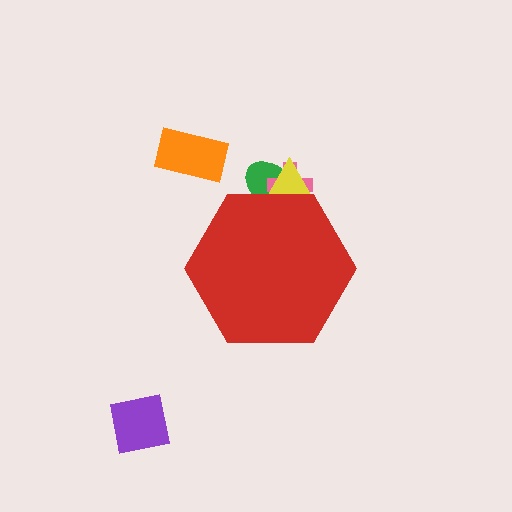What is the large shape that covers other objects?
A red hexagon.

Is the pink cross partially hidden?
Yes, the pink cross is partially hidden behind the red hexagon.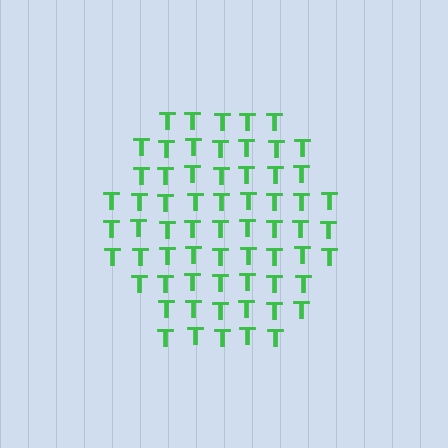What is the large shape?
The large shape is a hexagon.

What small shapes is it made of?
It is made of small letter T's.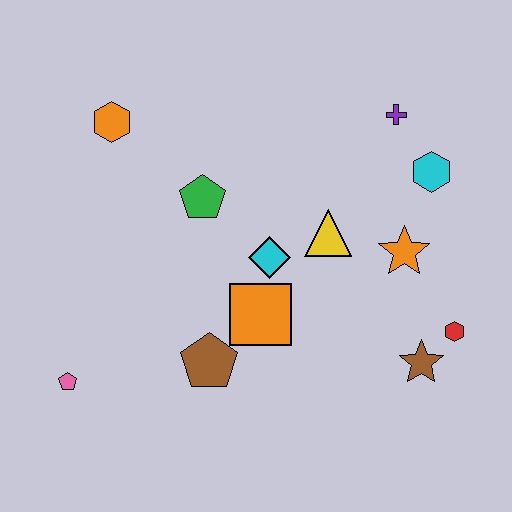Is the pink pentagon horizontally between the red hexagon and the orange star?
No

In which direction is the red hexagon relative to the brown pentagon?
The red hexagon is to the right of the brown pentagon.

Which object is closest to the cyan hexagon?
The purple cross is closest to the cyan hexagon.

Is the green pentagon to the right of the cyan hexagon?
No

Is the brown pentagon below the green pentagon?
Yes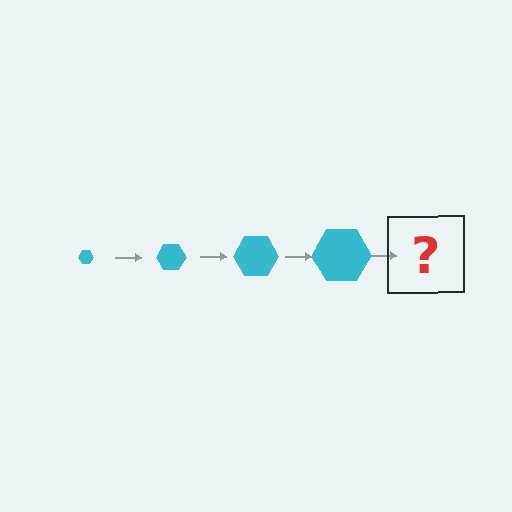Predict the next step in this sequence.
The next step is a cyan hexagon, larger than the previous one.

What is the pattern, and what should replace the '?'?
The pattern is that the hexagon gets progressively larger each step. The '?' should be a cyan hexagon, larger than the previous one.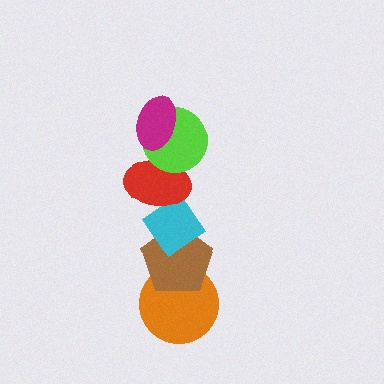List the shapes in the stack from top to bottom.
From top to bottom: the magenta ellipse, the lime circle, the red ellipse, the cyan diamond, the brown pentagon, the orange circle.